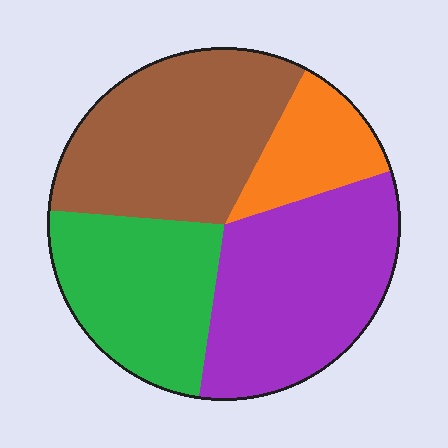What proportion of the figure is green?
Green takes up between a sixth and a third of the figure.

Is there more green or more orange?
Green.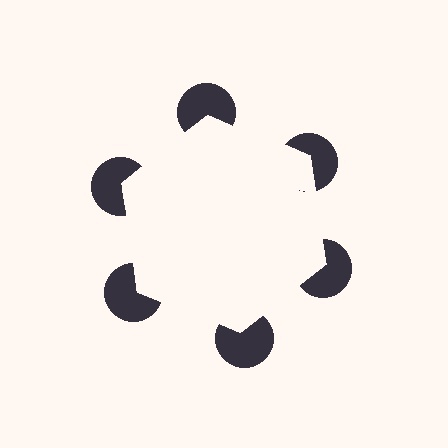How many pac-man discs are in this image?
There are 6 — one at each vertex of the illusory hexagon.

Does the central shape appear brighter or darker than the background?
It typically appears slightly brighter than the background, even though no actual brightness change is drawn.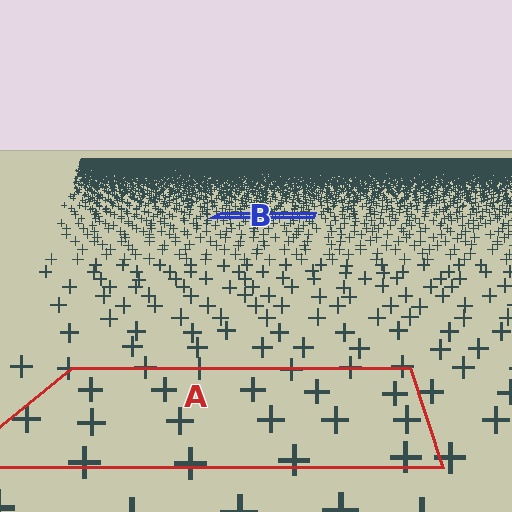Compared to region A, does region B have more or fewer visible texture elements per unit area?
Region B has more texture elements per unit area — they are packed more densely because it is farther away.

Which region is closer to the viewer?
Region A is closer. The texture elements there are larger and more spread out.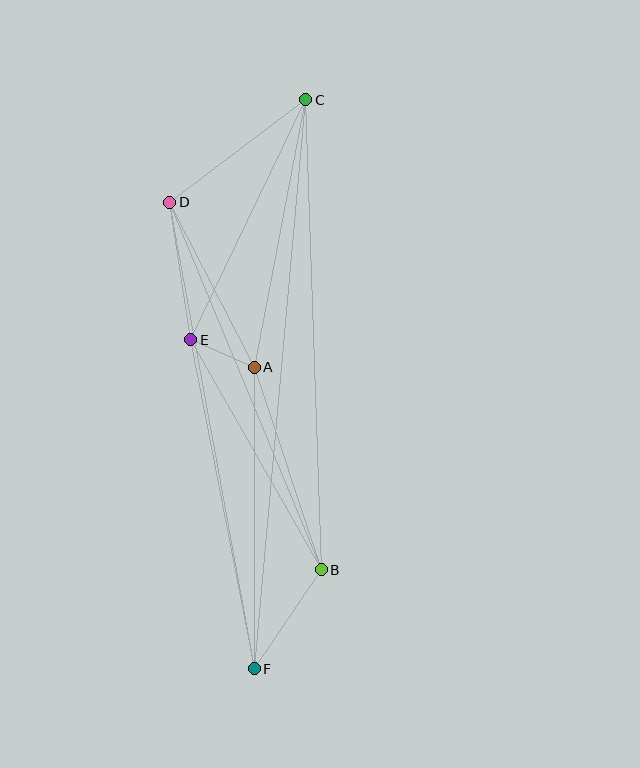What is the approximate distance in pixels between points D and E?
The distance between D and E is approximately 139 pixels.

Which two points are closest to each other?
Points A and E are closest to each other.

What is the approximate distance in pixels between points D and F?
The distance between D and F is approximately 474 pixels.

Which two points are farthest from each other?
Points C and F are farthest from each other.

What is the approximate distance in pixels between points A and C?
The distance between A and C is approximately 273 pixels.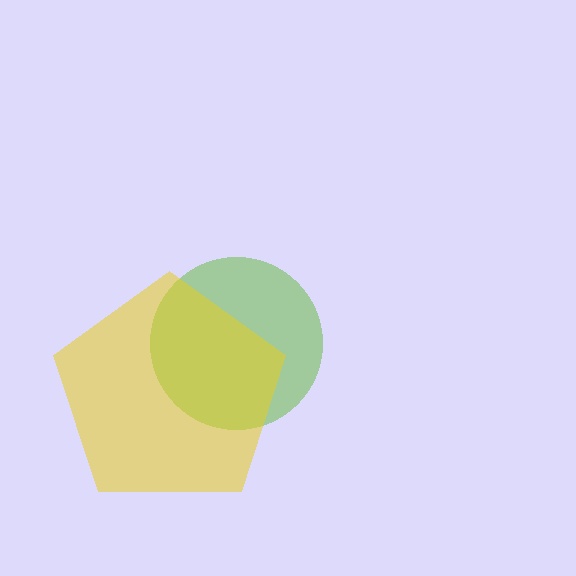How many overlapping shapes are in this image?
There are 2 overlapping shapes in the image.